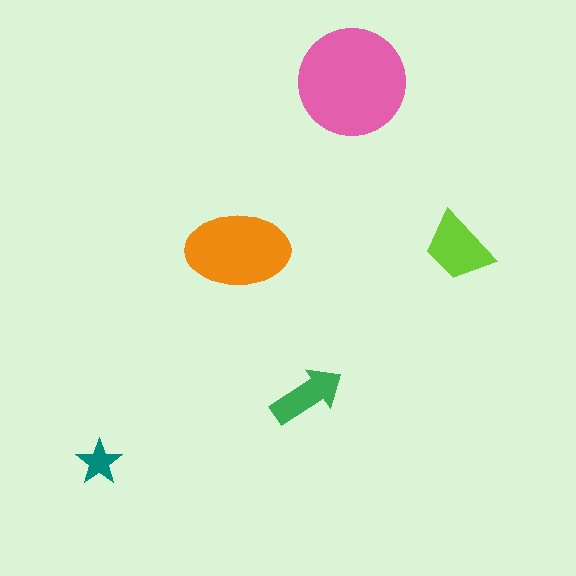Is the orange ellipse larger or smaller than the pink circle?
Smaller.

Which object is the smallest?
The teal star.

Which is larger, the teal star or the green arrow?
The green arrow.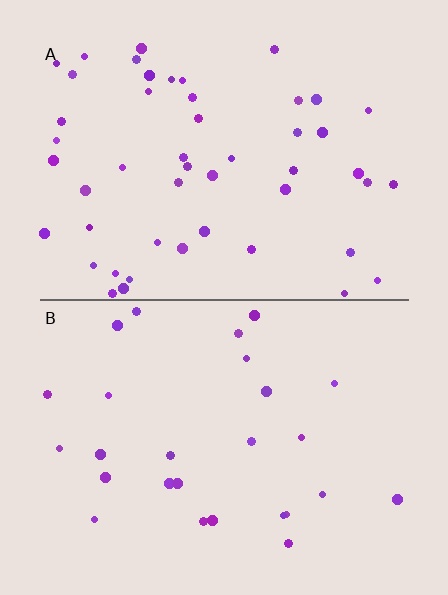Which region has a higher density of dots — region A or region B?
A (the top).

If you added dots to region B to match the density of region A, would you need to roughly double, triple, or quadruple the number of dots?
Approximately double.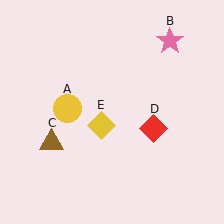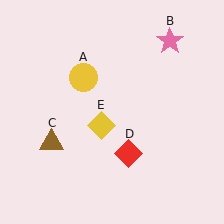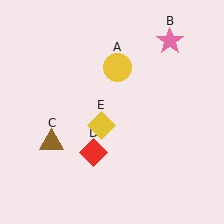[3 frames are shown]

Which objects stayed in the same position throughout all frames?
Pink star (object B) and brown triangle (object C) and yellow diamond (object E) remained stationary.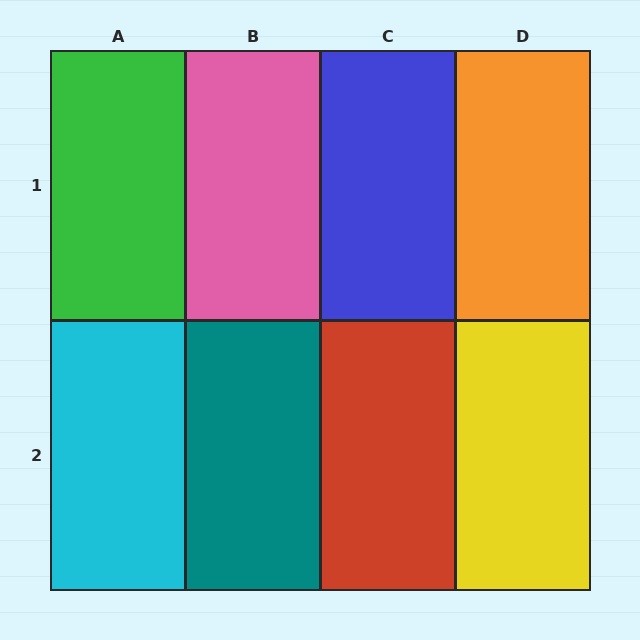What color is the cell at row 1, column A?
Green.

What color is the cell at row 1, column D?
Orange.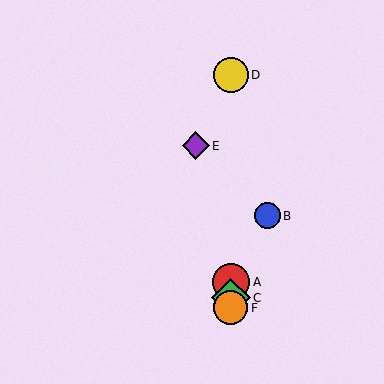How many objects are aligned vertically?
4 objects (A, C, D, F) are aligned vertically.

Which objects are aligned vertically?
Objects A, C, D, F are aligned vertically.